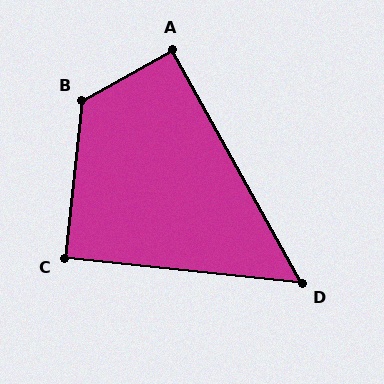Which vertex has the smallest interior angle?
D, at approximately 55 degrees.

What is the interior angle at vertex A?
Approximately 90 degrees (approximately right).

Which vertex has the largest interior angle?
B, at approximately 125 degrees.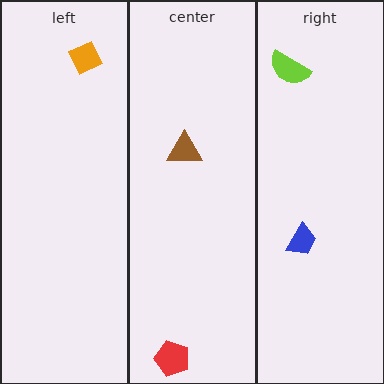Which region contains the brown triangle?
The center region.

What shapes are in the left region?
The orange diamond.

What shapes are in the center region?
The brown triangle, the red pentagon.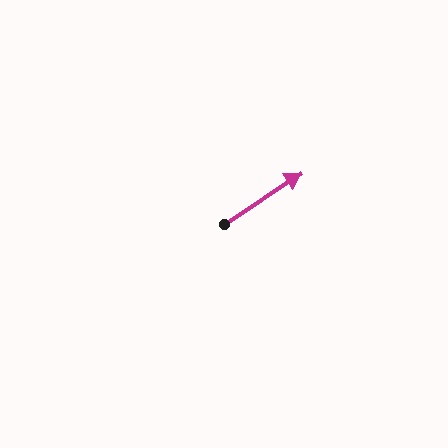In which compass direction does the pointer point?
Northeast.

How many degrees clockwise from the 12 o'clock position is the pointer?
Approximately 56 degrees.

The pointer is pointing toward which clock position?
Roughly 2 o'clock.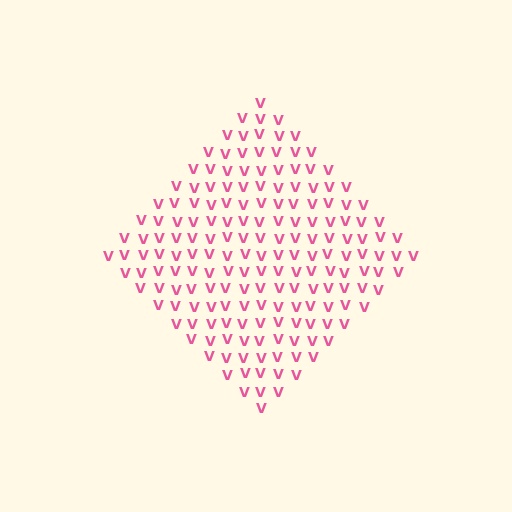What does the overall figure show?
The overall figure shows a diamond.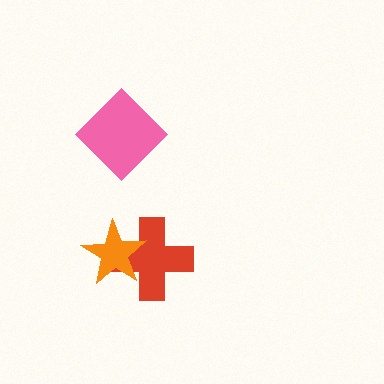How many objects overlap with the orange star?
1 object overlaps with the orange star.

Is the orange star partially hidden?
No, no other shape covers it.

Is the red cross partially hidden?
Yes, it is partially covered by another shape.